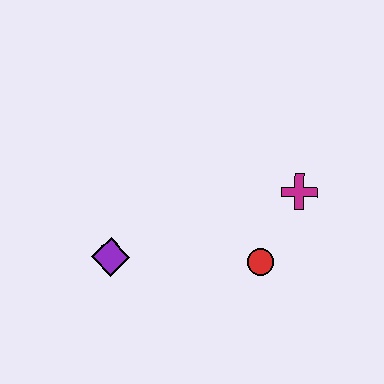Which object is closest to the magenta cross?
The red circle is closest to the magenta cross.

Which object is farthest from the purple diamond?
The magenta cross is farthest from the purple diamond.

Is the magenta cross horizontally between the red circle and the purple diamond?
No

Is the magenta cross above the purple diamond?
Yes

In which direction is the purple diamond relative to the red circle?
The purple diamond is to the left of the red circle.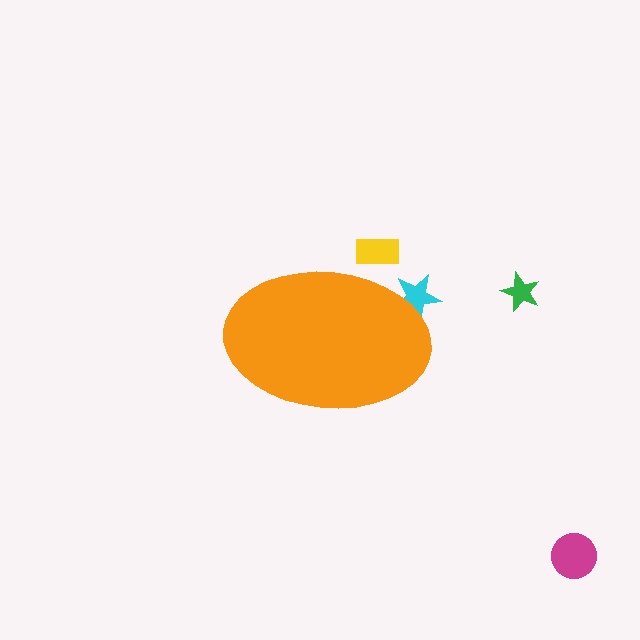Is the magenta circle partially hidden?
No, the magenta circle is fully visible.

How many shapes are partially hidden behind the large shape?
2 shapes are partially hidden.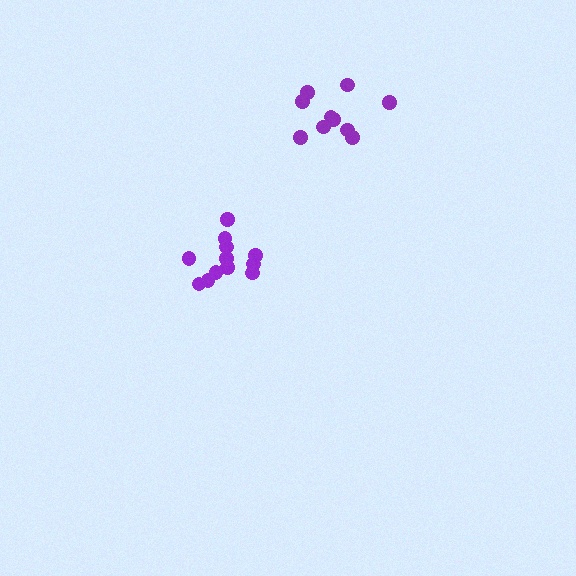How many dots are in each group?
Group 1: 10 dots, Group 2: 12 dots (22 total).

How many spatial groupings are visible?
There are 2 spatial groupings.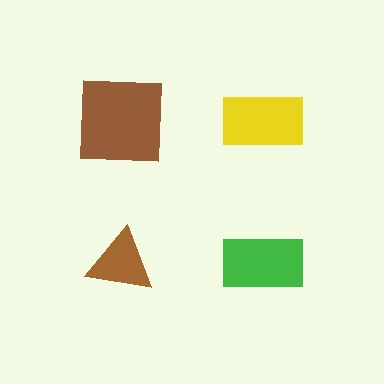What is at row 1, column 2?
A yellow rectangle.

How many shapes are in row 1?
2 shapes.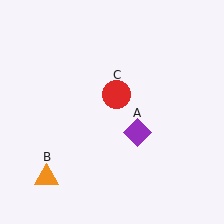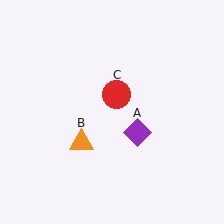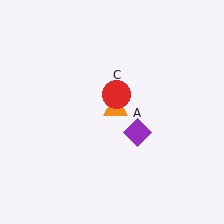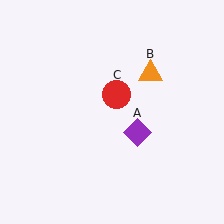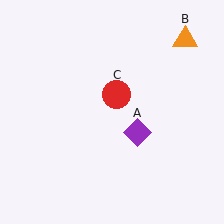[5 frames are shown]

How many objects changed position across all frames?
1 object changed position: orange triangle (object B).